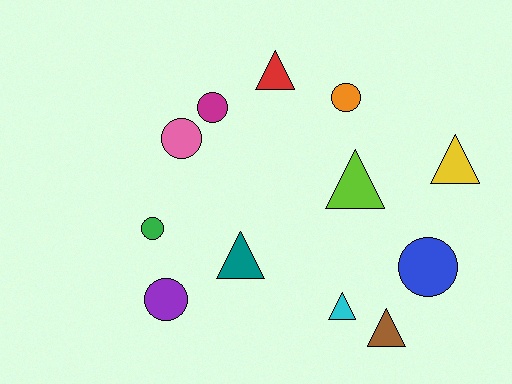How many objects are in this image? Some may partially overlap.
There are 12 objects.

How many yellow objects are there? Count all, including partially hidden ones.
There is 1 yellow object.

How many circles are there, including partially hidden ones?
There are 6 circles.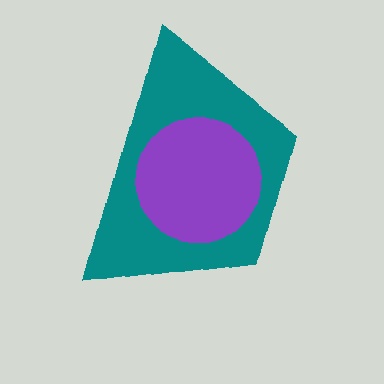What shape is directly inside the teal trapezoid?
The purple circle.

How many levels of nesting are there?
2.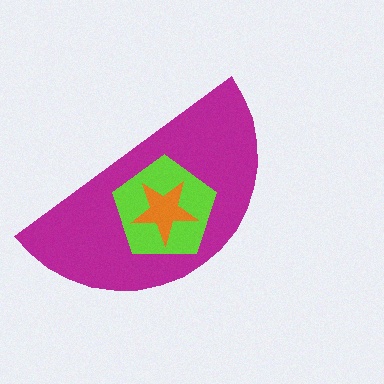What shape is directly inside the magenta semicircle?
The lime pentagon.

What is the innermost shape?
The orange star.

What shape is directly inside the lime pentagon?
The orange star.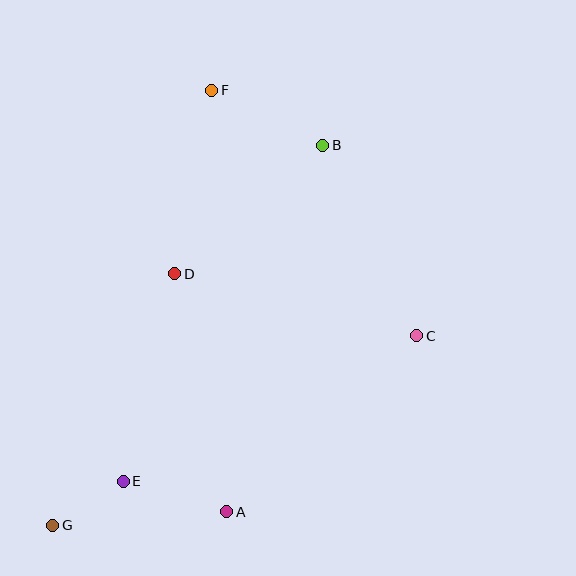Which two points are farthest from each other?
Points B and G are farthest from each other.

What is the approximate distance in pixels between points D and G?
The distance between D and G is approximately 279 pixels.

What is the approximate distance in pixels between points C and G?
The distance between C and G is approximately 410 pixels.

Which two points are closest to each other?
Points E and G are closest to each other.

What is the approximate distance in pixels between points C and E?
The distance between C and E is approximately 328 pixels.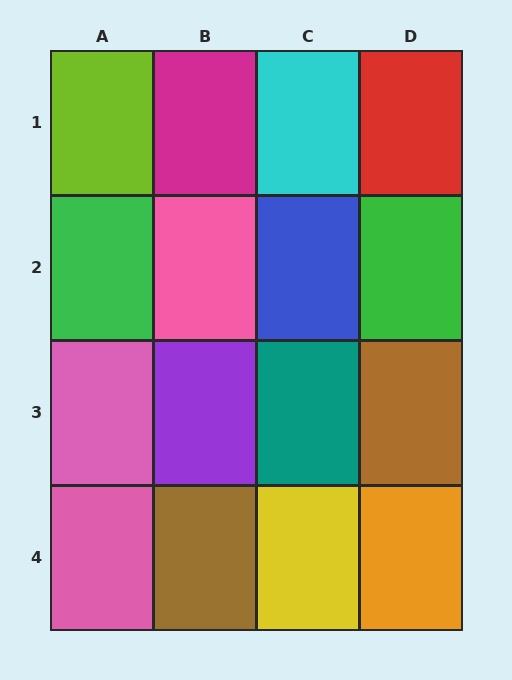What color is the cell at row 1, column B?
Magenta.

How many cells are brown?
2 cells are brown.